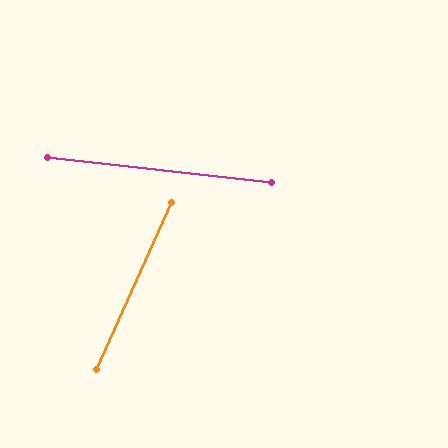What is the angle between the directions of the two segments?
Approximately 72 degrees.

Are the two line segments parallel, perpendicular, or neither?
Neither parallel nor perpendicular — they differ by about 72°.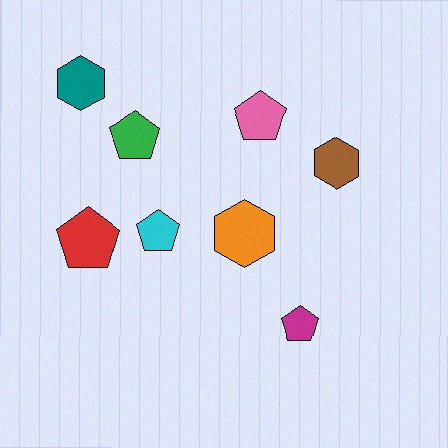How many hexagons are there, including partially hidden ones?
There are 3 hexagons.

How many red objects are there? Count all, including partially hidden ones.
There is 1 red object.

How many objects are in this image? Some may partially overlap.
There are 8 objects.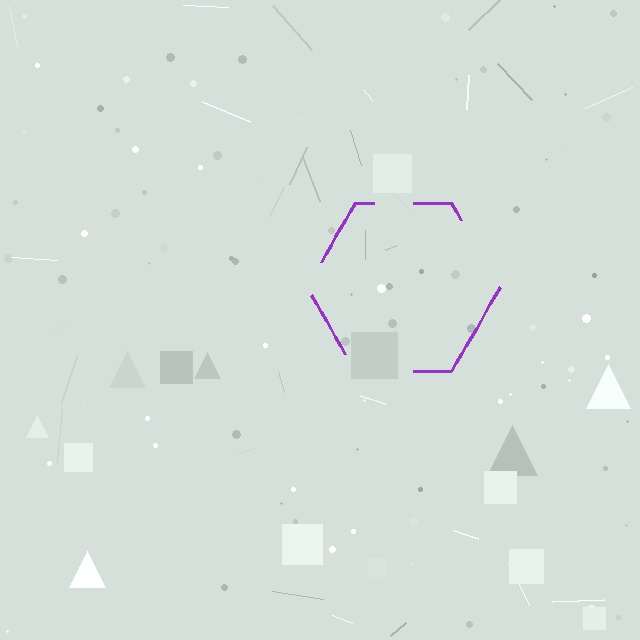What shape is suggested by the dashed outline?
The dashed outline suggests a hexagon.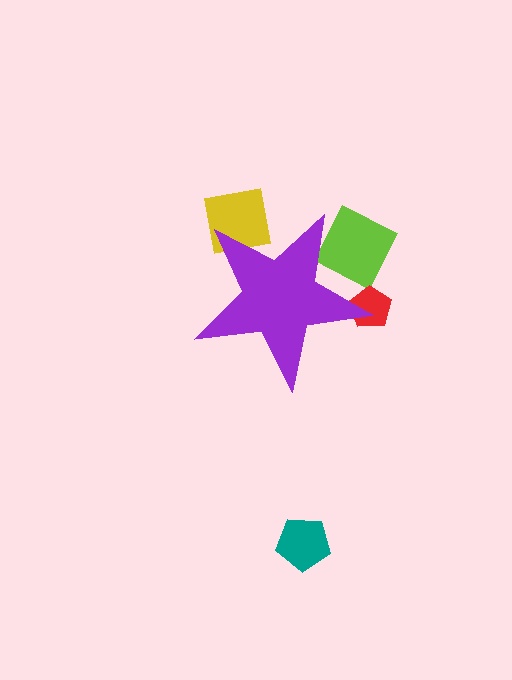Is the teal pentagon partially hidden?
No, the teal pentagon is fully visible.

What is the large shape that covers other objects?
A purple star.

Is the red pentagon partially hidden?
Yes, the red pentagon is partially hidden behind the purple star.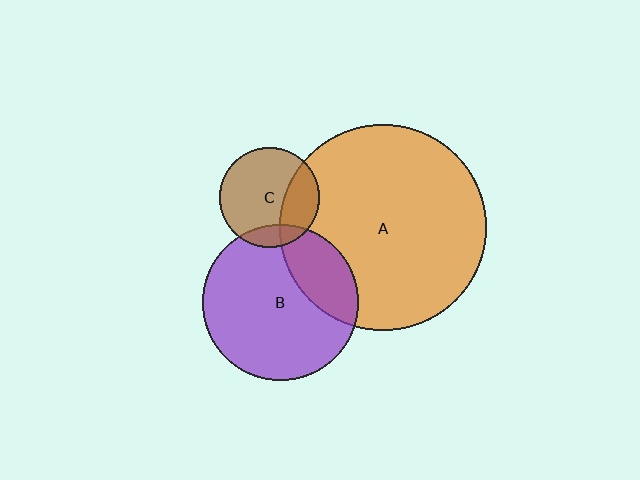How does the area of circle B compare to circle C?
Approximately 2.4 times.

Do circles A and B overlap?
Yes.